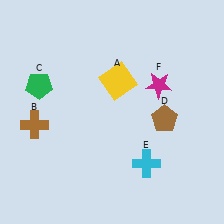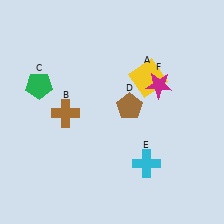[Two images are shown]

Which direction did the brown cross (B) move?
The brown cross (B) moved right.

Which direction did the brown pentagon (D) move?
The brown pentagon (D) moved left.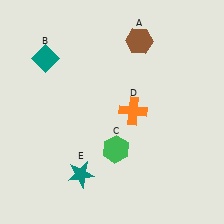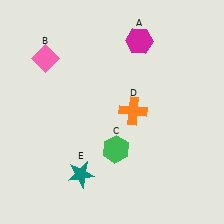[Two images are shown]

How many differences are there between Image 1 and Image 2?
There are 2 differences between the two images.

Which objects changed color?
A changed from brown to magenta. B changed from teal to pink.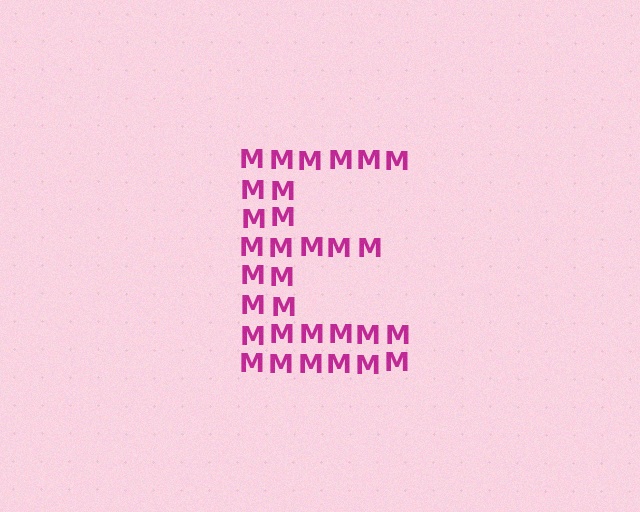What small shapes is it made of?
It is made of small letter M's.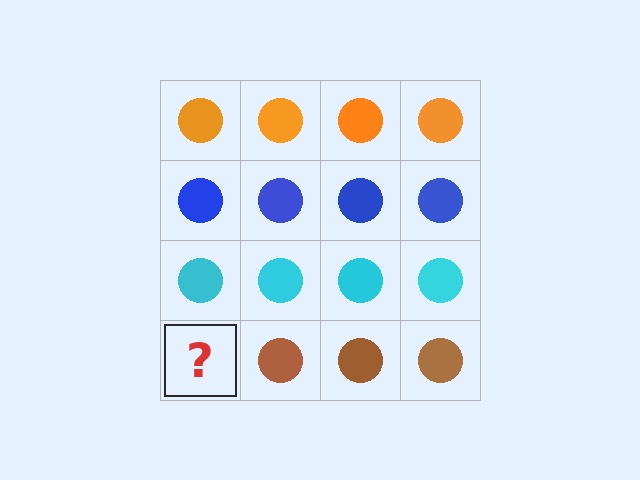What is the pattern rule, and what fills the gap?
The rule is that each row has a consistent color. The gap should be filled with a brown circle.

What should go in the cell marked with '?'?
The missing cell should contain a brown circle.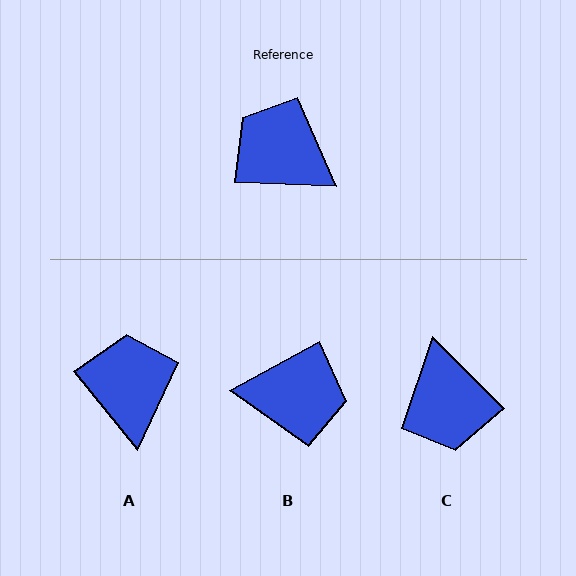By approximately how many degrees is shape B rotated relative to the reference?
Approximately 149 degrees clockwise.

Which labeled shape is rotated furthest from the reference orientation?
B, about 149 degrees away.